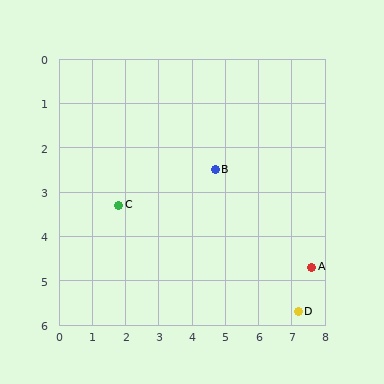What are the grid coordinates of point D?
Point D is at approximately (7.2, 5.7).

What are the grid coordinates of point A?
Point A is at approximately (7.6, 4.7).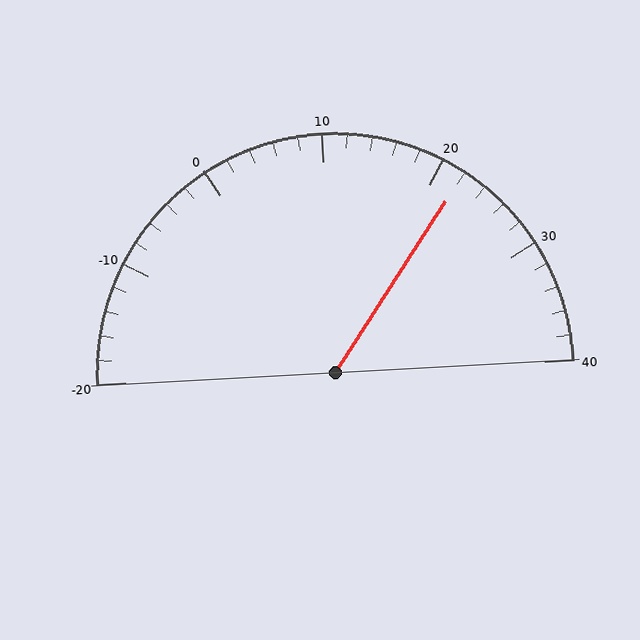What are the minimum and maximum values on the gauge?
The gauge ranges from -20 to 40.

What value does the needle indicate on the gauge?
The needle indicates approximately 22.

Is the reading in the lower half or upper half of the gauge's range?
The reading is in the upper half of the range (-20 to 40).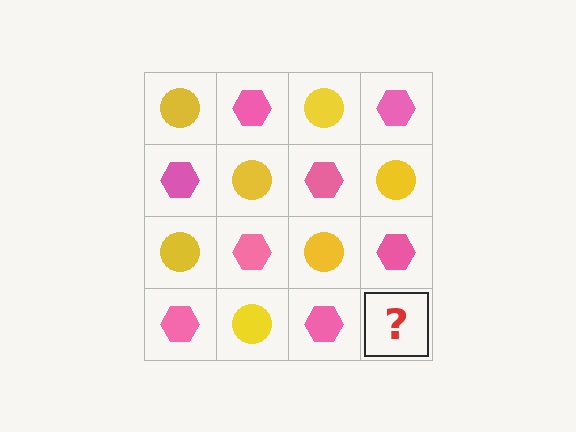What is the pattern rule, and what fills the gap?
The rule is that it alternates yellow circle and pink hexagon in a checkerboard pattern. The gap should be filled with a yellow circle.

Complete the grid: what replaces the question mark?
The question mark should be replaced with a yellow circle.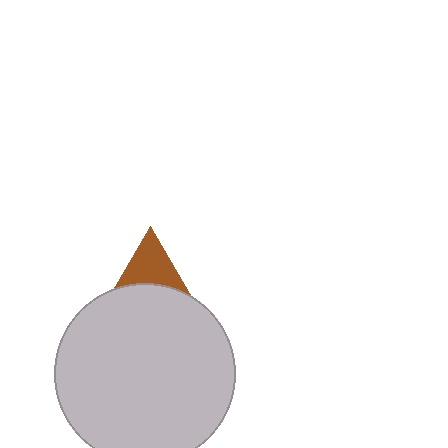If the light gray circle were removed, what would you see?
You would see the complete brown triangle.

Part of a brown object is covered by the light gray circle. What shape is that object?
It is a triangle.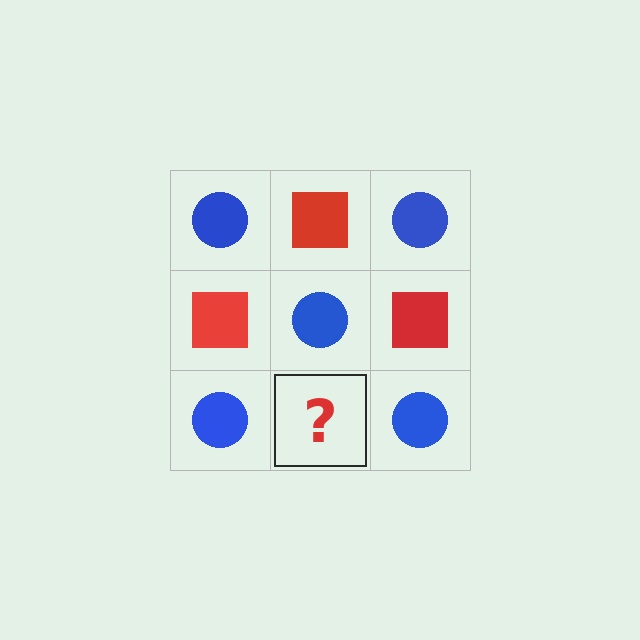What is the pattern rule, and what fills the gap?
The rule is that it alternates blue circle and red square in a checkerboard pattern. The gap should be filled with a red square.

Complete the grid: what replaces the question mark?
The question mark should be replaced with a red square.